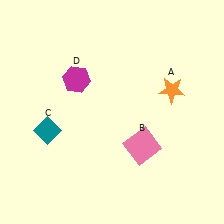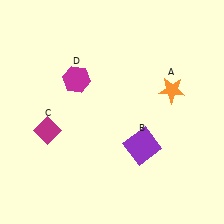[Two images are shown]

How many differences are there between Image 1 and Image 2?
There are 2 differences between the two images.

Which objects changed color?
B changed from pink to purple. C changed from teal to magenta.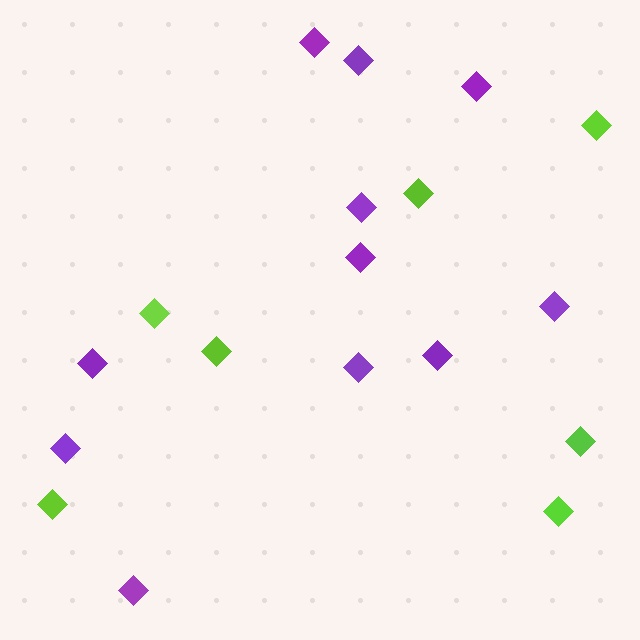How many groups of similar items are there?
There are 2 groups: one group of purple diamonds (11) and one group of lime diamonds (7).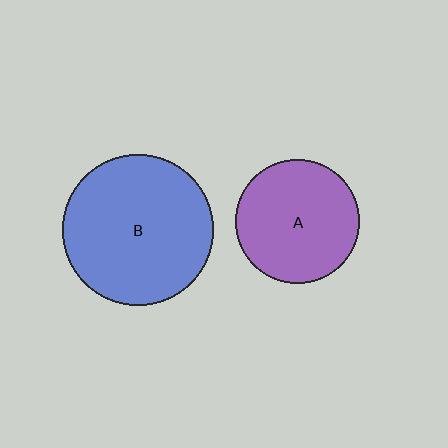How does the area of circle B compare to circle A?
Approximately 1.5 times.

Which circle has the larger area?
Circle B (blue).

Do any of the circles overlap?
No, none of the circles overlap.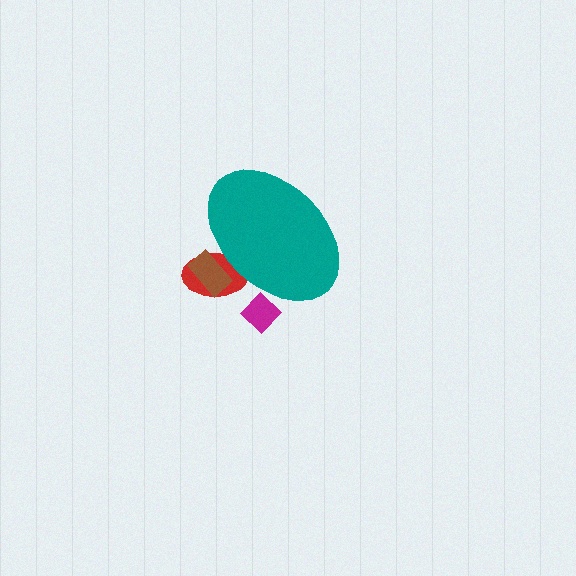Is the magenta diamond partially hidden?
Yes, the magenta diamond is partially hidden behind the teal ellipse.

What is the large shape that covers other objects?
A teal ellipse.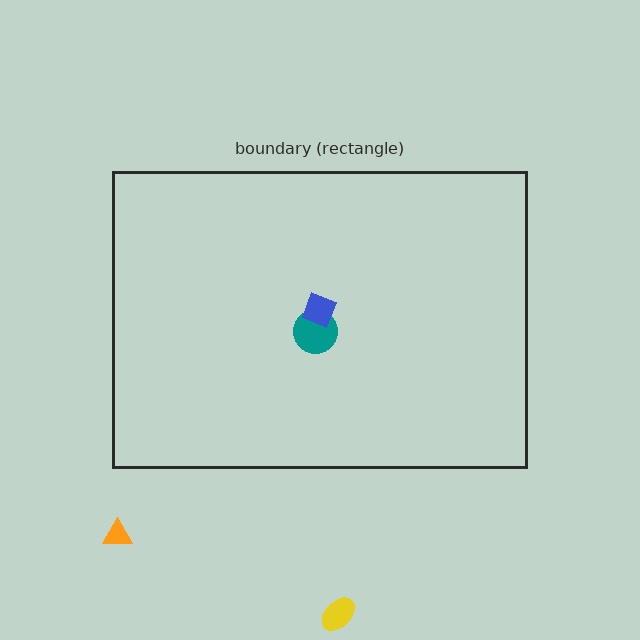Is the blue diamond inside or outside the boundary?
Inside.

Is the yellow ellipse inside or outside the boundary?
Outside.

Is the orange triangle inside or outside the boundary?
Outside.